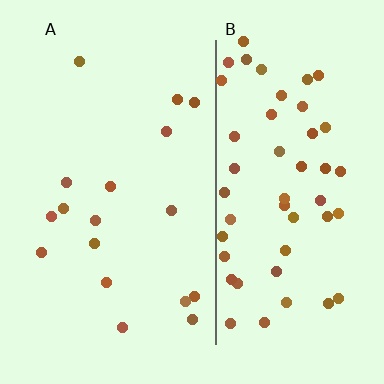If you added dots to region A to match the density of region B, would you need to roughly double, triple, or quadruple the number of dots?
Approximately triple.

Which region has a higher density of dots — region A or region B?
B (the right).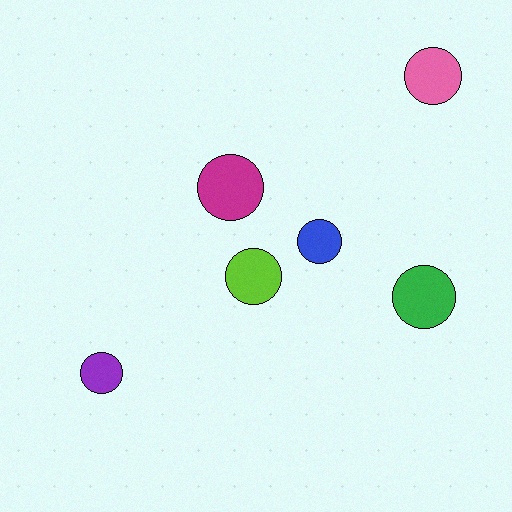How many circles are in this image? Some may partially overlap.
There are 6 circles.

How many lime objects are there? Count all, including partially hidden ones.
There is 1 lime object.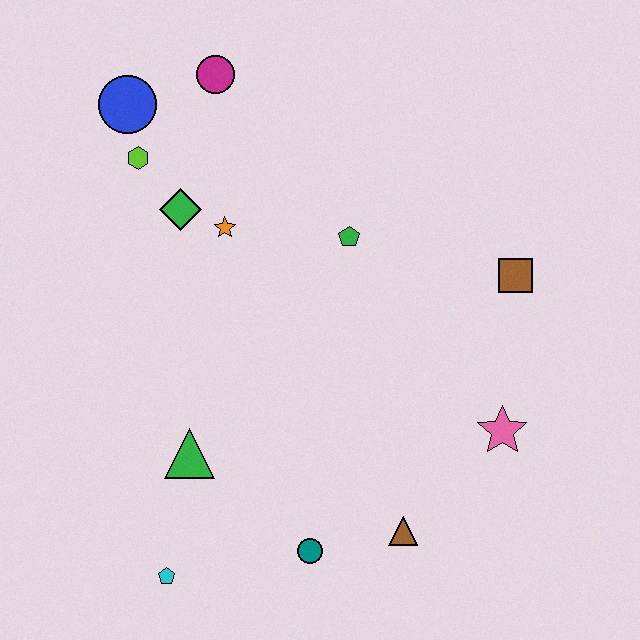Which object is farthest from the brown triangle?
The blue circle is farthest from the brown triangle.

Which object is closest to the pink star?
The brown triangle is closest to the pink star.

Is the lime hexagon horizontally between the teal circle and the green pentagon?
No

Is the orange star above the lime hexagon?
No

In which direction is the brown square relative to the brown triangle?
The brown square is above the brown triangle.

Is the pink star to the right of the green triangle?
Yes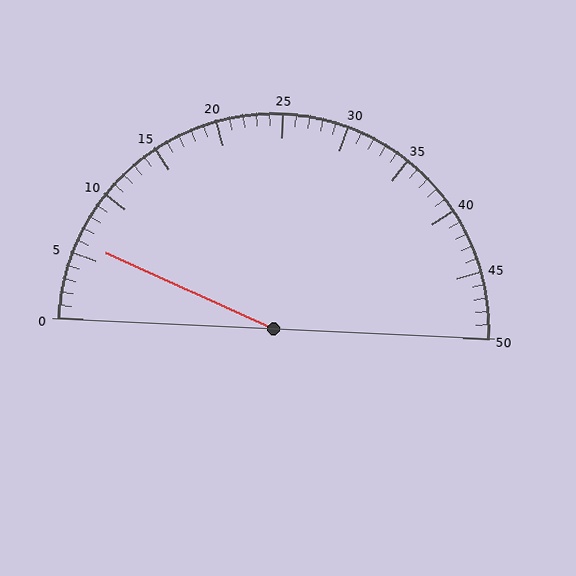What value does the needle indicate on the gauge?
The needle indicates approximately 6.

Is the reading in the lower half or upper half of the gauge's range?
The reading is in the lower half of the range (0 to 50).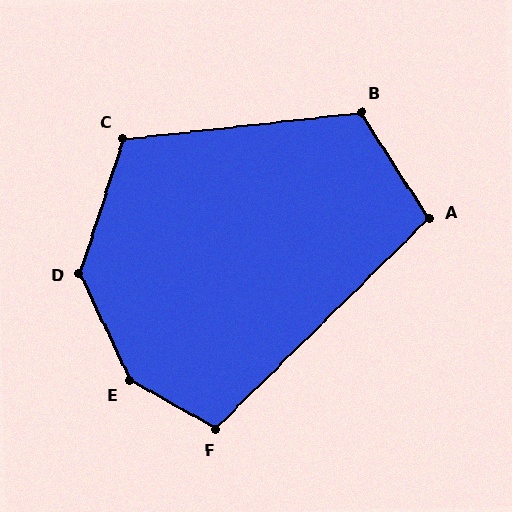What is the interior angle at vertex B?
Approximately 117 degrees (obtuse).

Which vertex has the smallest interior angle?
A, at approximately 102 degrees.